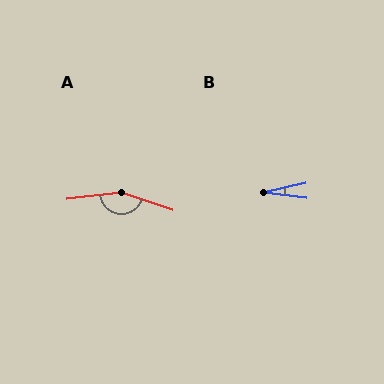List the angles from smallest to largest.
B (19°), A (155°).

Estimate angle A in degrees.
Approximately 155 degrees.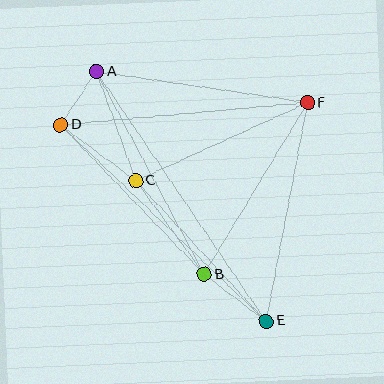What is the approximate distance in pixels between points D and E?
The distance between D and E is approximately 285 pixels.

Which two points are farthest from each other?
Points A and E are farthest from each other.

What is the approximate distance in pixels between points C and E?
The distance between C and E is approximately 192 pixels.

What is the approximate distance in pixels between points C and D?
The distance between C and D is approximately 94 pixels.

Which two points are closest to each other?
Points A and D are closest to each other.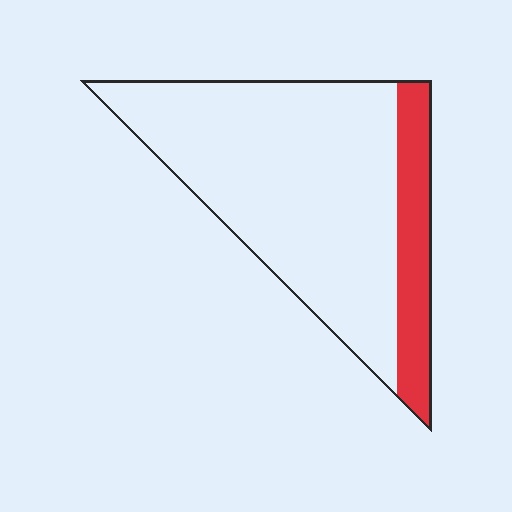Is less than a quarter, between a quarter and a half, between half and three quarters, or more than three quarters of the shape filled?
Less than a quarter.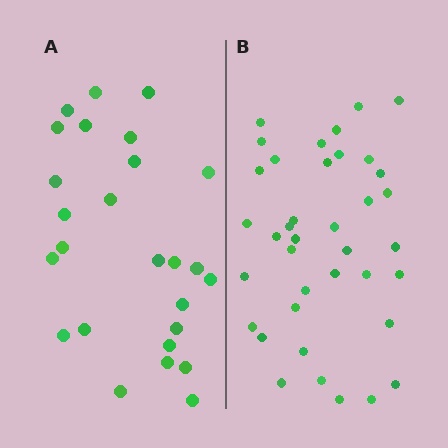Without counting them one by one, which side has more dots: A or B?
Region B (the right region) has more dots.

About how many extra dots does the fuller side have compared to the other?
Region B has roughly 12 or so more dots than region A.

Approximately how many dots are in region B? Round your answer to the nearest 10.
About 40 dots. (The exact count is 38, which rounds to 40.)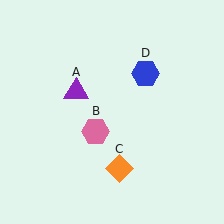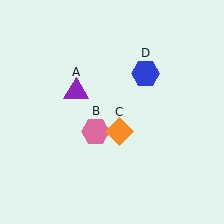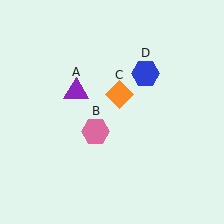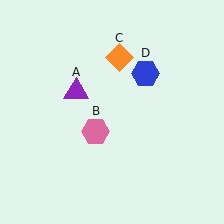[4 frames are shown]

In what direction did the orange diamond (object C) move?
The orange diamond (object C) moved up.